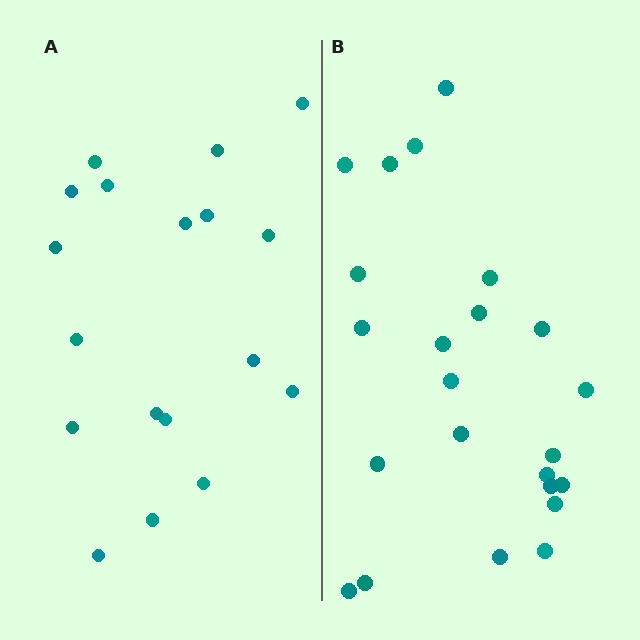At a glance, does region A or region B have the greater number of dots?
Region B (the right region) has more dots.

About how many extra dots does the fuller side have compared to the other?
Region B has about 5 more dots than region A.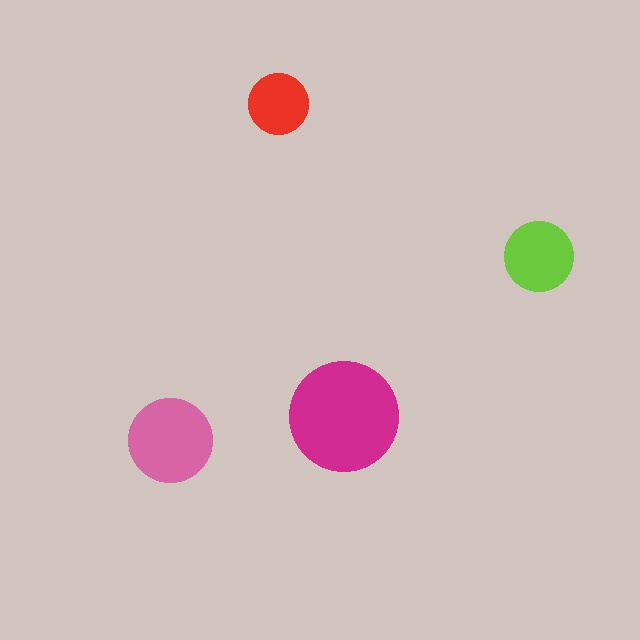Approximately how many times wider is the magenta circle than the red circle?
About 2 times wider.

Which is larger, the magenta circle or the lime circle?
The magenta one.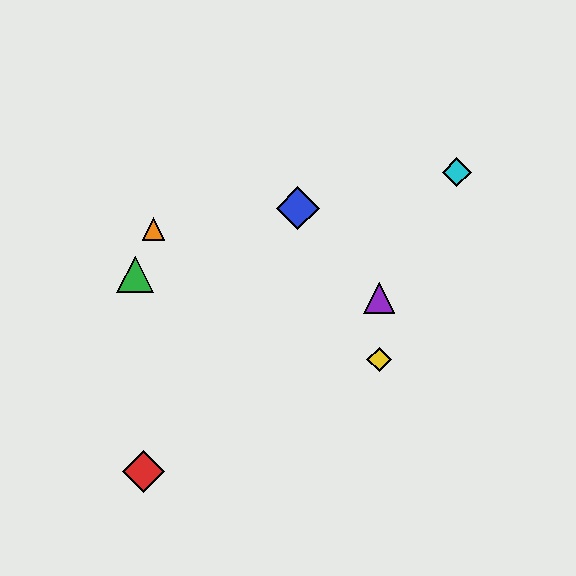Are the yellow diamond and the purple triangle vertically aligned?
Yes, both are at x≈379.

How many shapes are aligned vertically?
2 shapes (the yellow diamond, the purple triangle) are aligned vertically.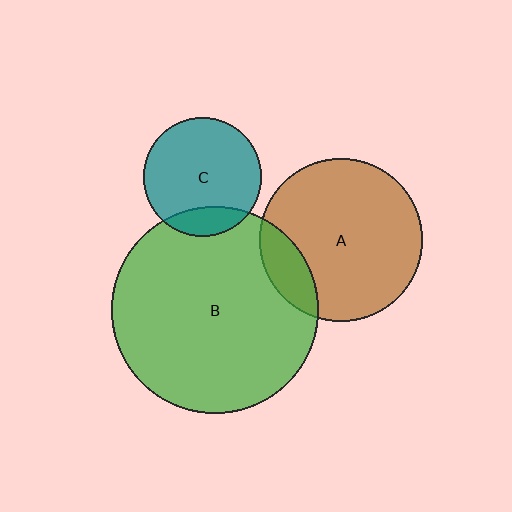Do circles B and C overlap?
Yes.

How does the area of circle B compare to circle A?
Approximately 1.6 times.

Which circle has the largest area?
Circle B (green).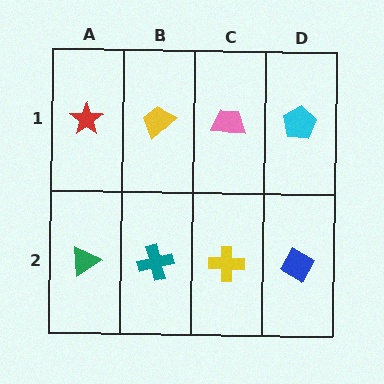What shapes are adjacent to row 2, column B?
A yellow trapezoid (row 1, column B), a green triangle (row 2, column A), a yellow cross (row 2, column C).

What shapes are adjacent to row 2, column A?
A red star (row 1, column A), a teal cross (row 2, column B).